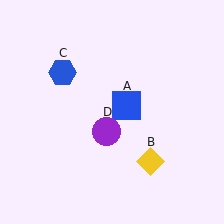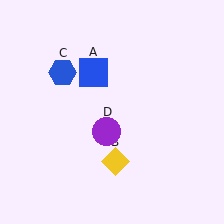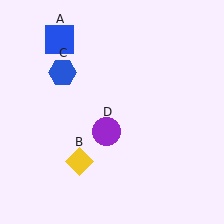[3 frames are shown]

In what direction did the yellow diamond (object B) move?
The yellow diamond (object B) moved left.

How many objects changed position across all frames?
2 objects changed position: blue square (object A), yellow diamond (object B).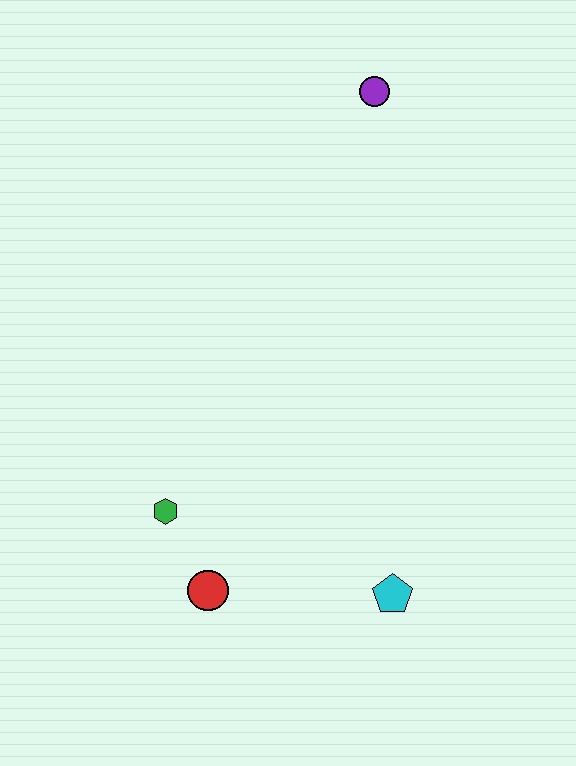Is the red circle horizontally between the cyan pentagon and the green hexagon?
Yes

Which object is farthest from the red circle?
The purple circle is farthest from the red circle.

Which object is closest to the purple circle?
The green hexagon is closest to the purple circle.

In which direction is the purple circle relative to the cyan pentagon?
The purple circle is above the cyan pentagon.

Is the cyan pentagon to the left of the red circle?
No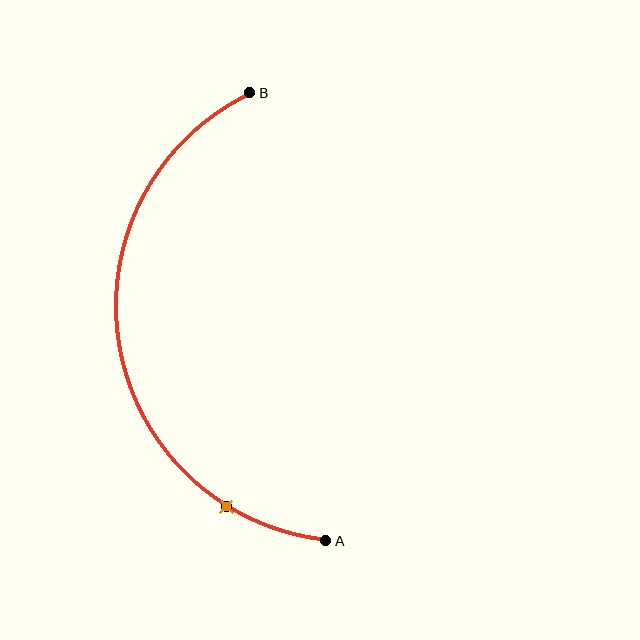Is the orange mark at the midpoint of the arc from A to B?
No. The orange mark lies on the arc but is closer to endpoint A. The arc midpoint would be at the point on the curve equidistant along the arc from both A and B.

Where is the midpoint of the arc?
The arc midpoint is the point on the curve farthest from the straight line joining A and B. It sits to the left of that line.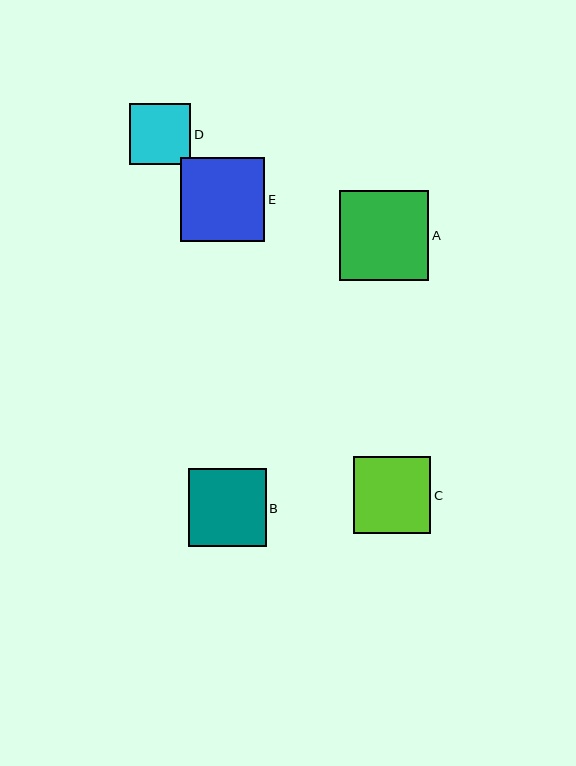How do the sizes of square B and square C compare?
Square B and square C are approximately the same size.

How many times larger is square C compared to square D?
Square C is approximately 1.3 times the size of square D.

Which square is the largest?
Square A is the largest with a size of approximately 89 pixels.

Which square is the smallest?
Square D is the smallest with a size of approximately 61 pixels.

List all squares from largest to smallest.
From largest to smallest: A, E, B, C, D.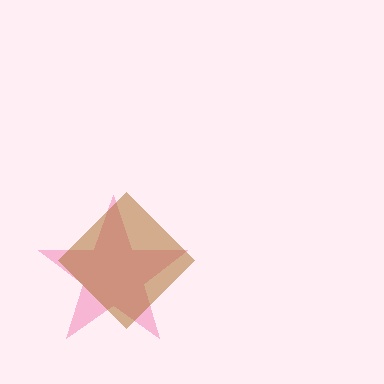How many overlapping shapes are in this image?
There are 2 overlapping shapes in the image.